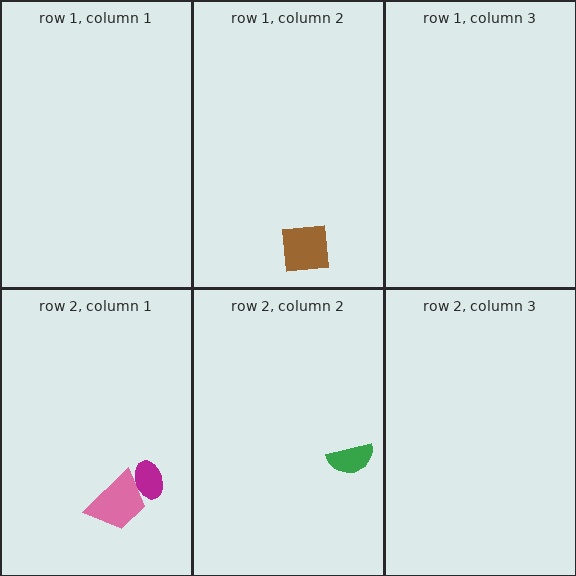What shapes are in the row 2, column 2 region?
The green semicircle.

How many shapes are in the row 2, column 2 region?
1.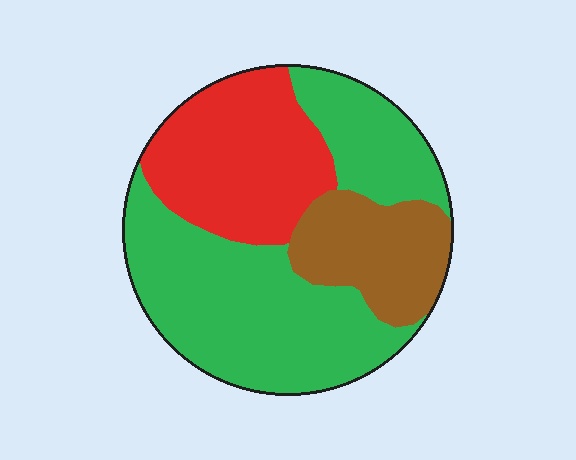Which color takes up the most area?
Green, at roughly 55%.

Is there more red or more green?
Green.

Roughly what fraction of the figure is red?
Red takes up between a sixth and a third of the figure.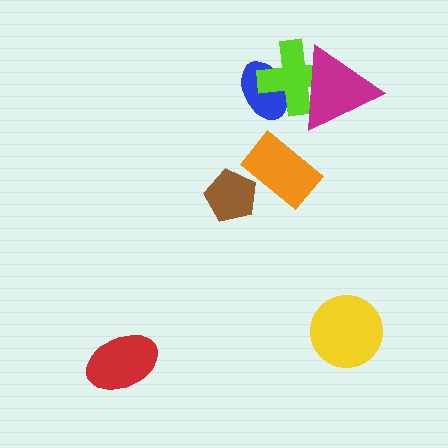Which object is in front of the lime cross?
The magenta triangle is in front of the lime cross.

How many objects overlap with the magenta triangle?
2 objects overlap with the magenta triangle.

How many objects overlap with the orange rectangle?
1 object overlaps with the orange rectangle.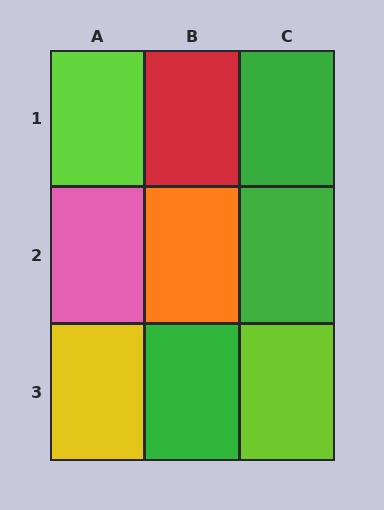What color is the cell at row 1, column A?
Lime.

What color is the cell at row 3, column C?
Lime.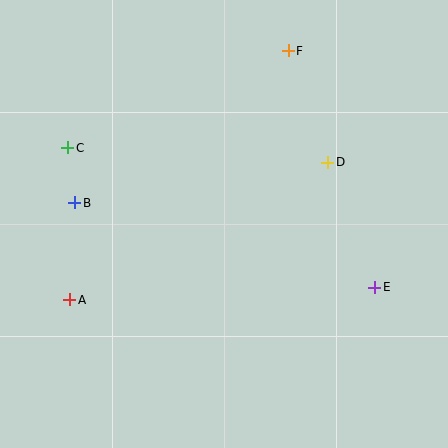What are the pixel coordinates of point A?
Point A is at (70, 300).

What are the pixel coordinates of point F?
Point F is at (288, 51).